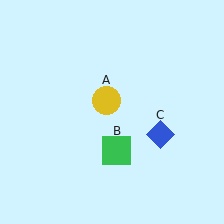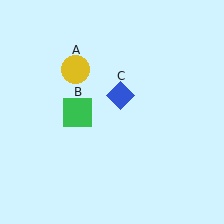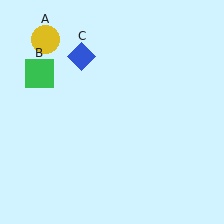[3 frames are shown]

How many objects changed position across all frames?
3 objects changed position: yellow circle (object A), green square (object B), blue diamond (object C).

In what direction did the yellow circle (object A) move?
The yellow circle (object A) moved up and to the left.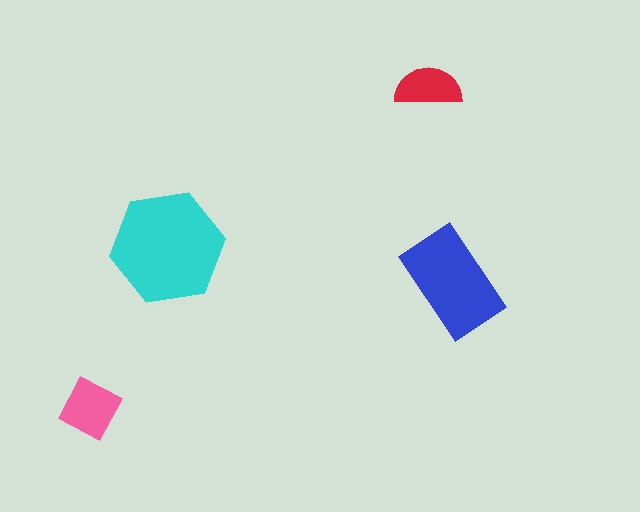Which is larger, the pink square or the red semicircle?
The pink square.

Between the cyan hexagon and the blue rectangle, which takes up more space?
The cyan hexagon.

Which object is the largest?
The cyan hexagon.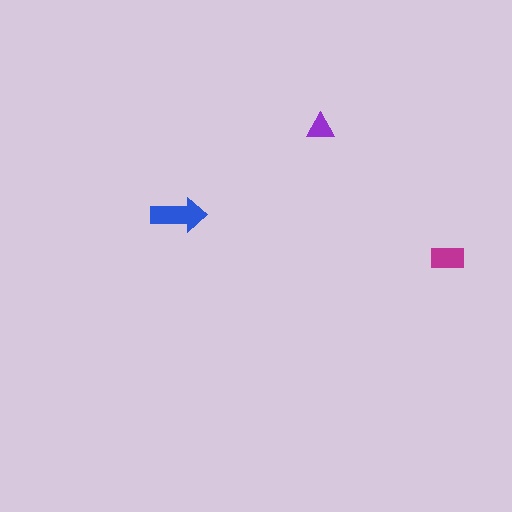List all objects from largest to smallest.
The blue arrow, the magenta rectangle, the purple triangle.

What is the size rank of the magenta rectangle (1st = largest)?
2nd.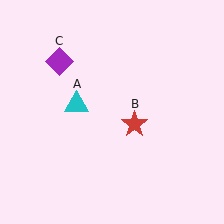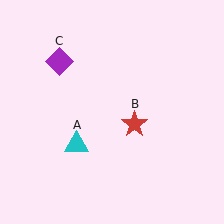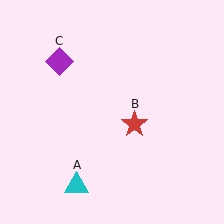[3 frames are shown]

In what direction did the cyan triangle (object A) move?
The cyan triangle (object A) moved down.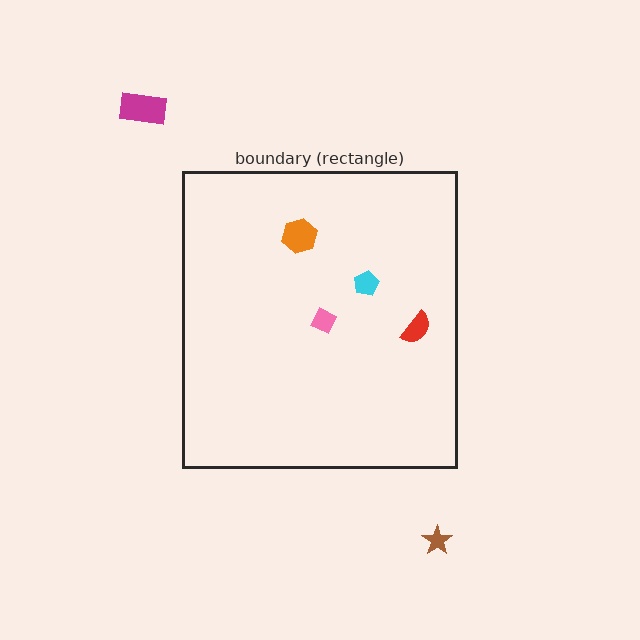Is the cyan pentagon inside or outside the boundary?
Inside.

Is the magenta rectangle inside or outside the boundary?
Outside.